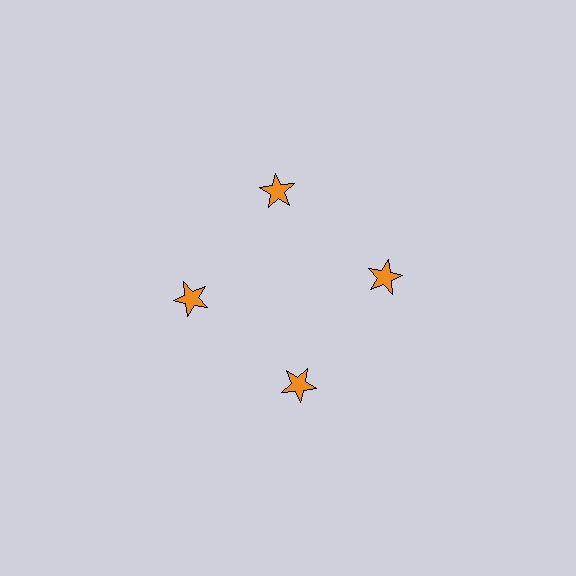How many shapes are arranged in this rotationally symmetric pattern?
There are 4 shapes, arranged in 4 groups of 1.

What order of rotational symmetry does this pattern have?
This pattern has 4-fold rotational symmetry.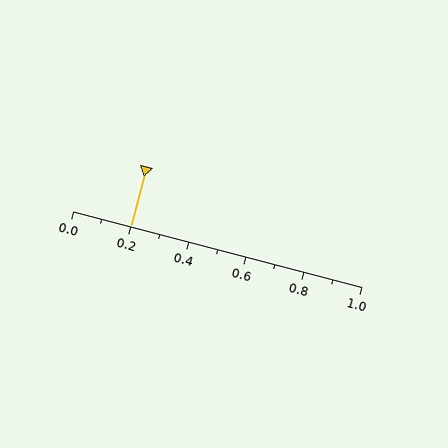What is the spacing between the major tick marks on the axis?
The major ticks are spaced 0.2 apart.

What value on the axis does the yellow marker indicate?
The marker indicates approximately 0.2.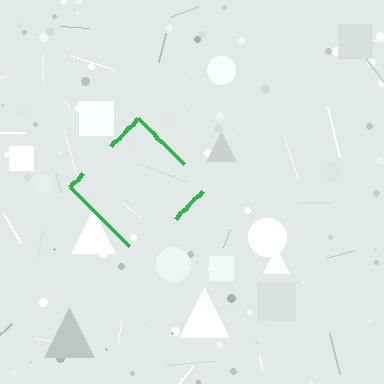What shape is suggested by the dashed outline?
The dashed outline suggests a diamond.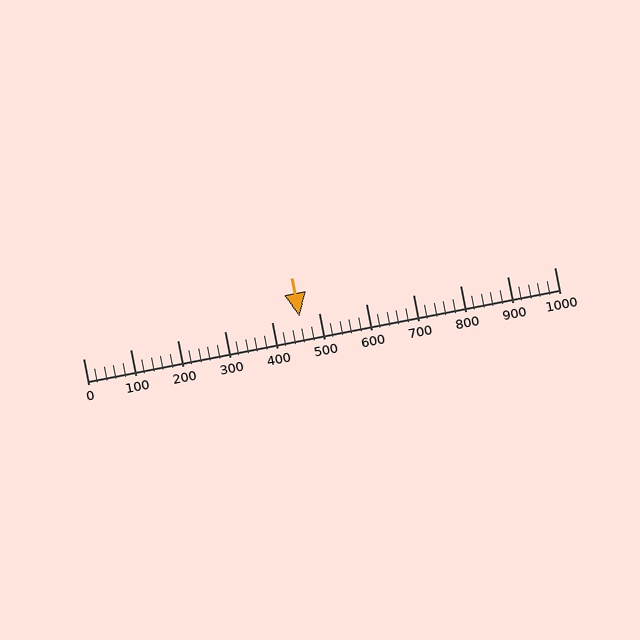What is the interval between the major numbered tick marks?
The major tick marks are spaced 100 units apart.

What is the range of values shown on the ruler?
The ruler shows values from 0 to 1000.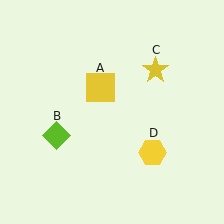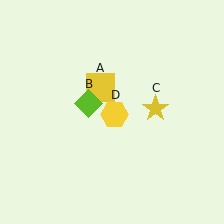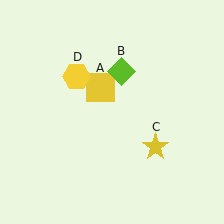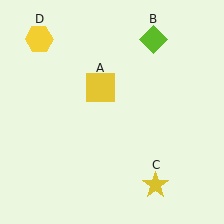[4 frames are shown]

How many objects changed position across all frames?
3 objects changed position: lime diamond (object B), yellow star (object C), yellow hexagon (object D).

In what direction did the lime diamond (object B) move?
The lime diamond (object B) moved up and to the right.